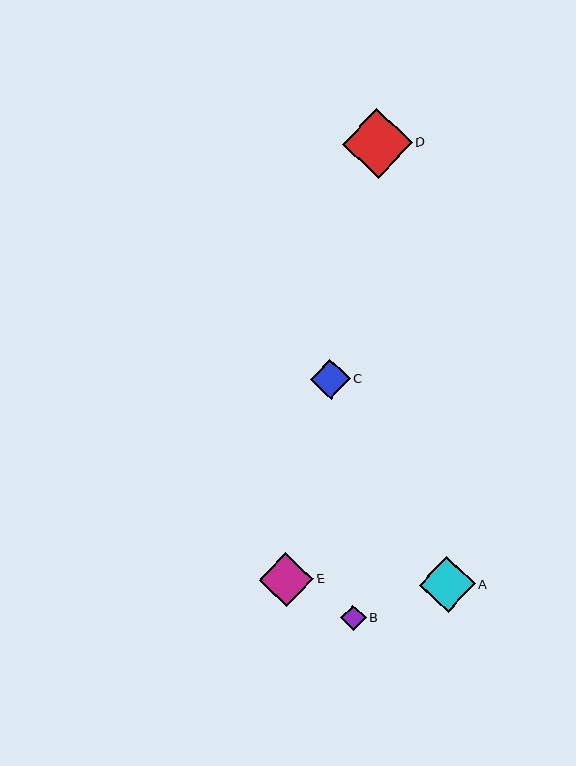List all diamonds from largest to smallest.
From largest to smallest: D, A, E, C, B.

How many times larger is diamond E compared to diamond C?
Diamond E is approximately 1.3 times the size of diamond C.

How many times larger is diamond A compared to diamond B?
Diamond A is approximately 2.2 times the size of diamond B.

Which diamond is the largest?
Diamond D is the largest with a size of approximately 70 pixels.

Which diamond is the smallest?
Diamond B is the smallest with a size of approximately 26 pixels.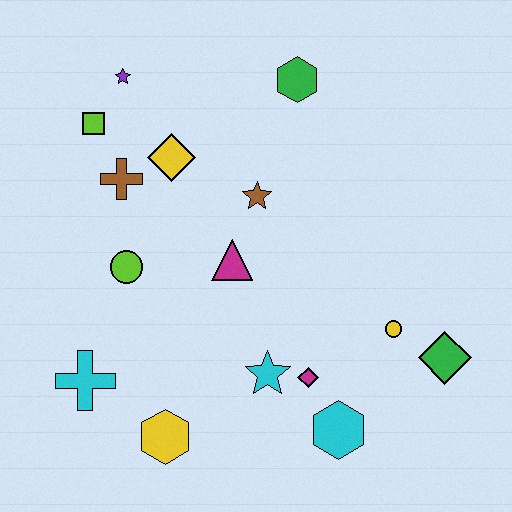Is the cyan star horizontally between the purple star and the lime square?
No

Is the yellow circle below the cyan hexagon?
No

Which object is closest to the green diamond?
The yellow circle is closest to the green diamond.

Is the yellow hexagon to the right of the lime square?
Yes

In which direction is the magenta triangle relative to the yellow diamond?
The magenta triangle is below the yellow diamond.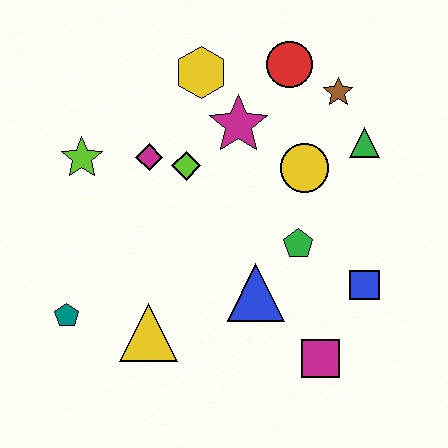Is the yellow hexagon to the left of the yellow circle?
Yes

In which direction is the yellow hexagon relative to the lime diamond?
The yellow hexagon is above the lime diamond.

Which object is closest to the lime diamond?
The magenta diamond is closest to the lime diamond.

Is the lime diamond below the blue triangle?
No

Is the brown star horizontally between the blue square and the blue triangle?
Yes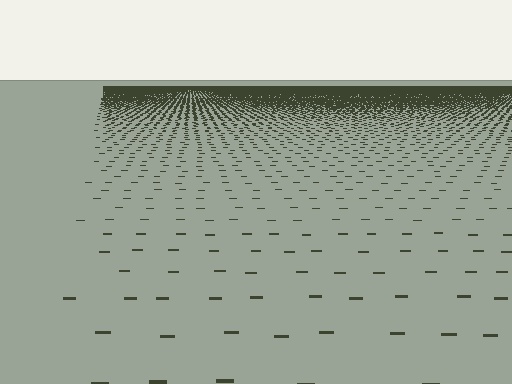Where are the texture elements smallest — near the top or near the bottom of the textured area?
Near the top.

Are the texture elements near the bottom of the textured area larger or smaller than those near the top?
Larger. Near the bottom, elements are closer to the viewer and appear at a bigger on-screen size.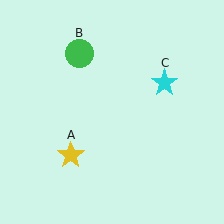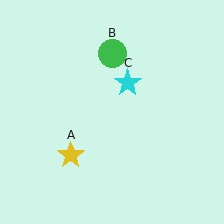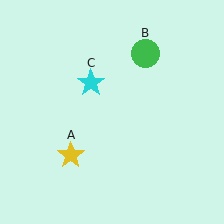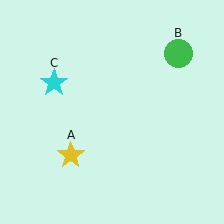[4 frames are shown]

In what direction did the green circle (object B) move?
The green circle (object B) moved right.